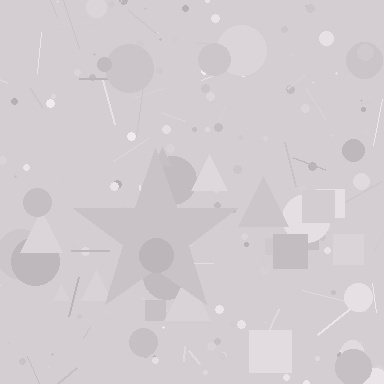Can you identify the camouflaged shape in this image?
The camouflaged shape is a star.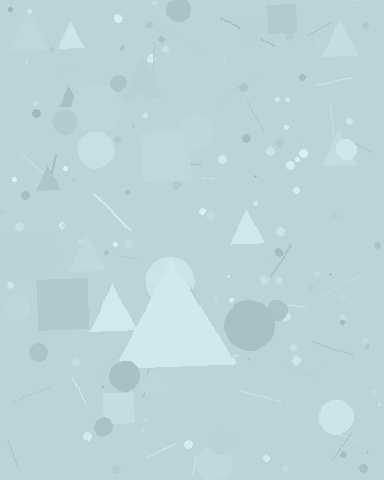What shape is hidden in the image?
A triangle is hidden in the image.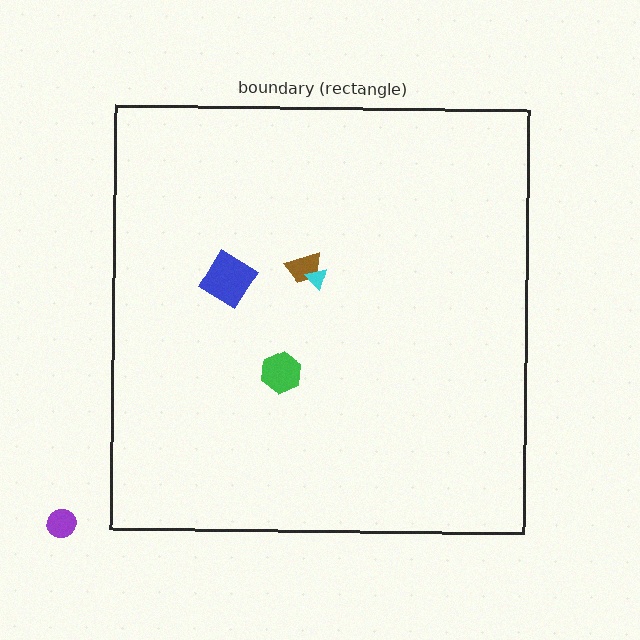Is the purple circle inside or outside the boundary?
Outside.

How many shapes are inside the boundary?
4 inside, 1 outside.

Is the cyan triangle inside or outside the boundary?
Inside.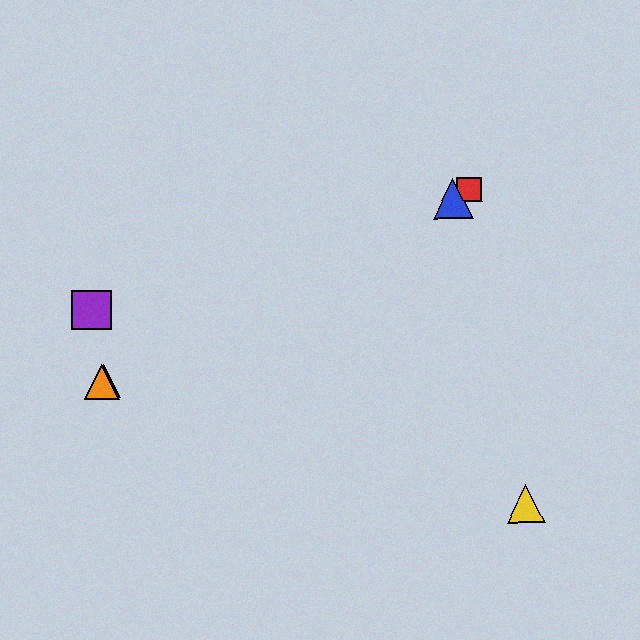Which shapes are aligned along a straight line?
The red square, the blue triangle, the green triangle, the orange triangle are aligned along a straight line.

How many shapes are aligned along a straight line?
4 shapes (the red square, the blue triangle, the green triangle, the orange triangle) are aligned along a straight line.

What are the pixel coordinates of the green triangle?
The green triangle is at (103, 381).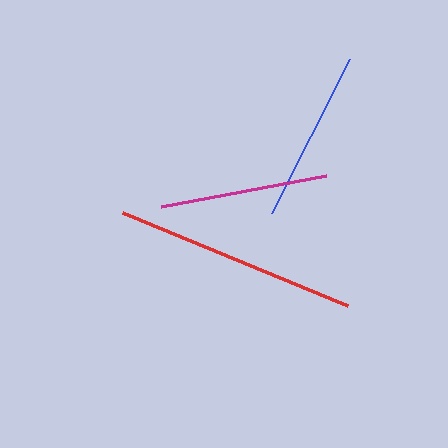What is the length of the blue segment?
The blue segment is approximately 173 pixels long.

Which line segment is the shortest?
The magenta line is the shortest at approximately 168 pixels.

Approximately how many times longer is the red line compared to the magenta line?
The red line is approximately 1.5 times the length of the magenta line.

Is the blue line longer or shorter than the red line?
The red line is longer than the blue line.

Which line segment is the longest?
The red line is the longest at approximately 244 pixels.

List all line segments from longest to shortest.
From longest to shortest: red, blue, magenta.